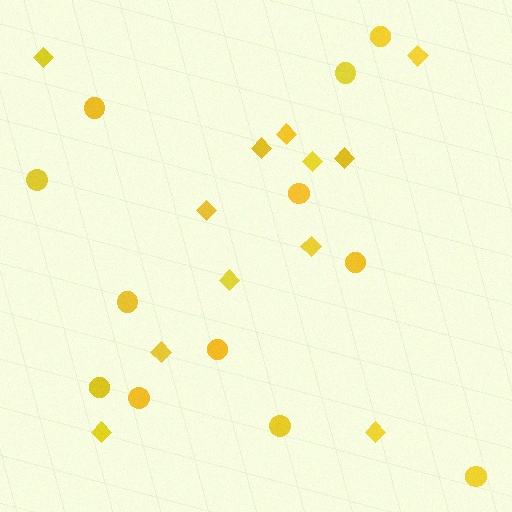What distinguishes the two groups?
There are 2 groups: one group of diamonds (12) and one group of circles (12).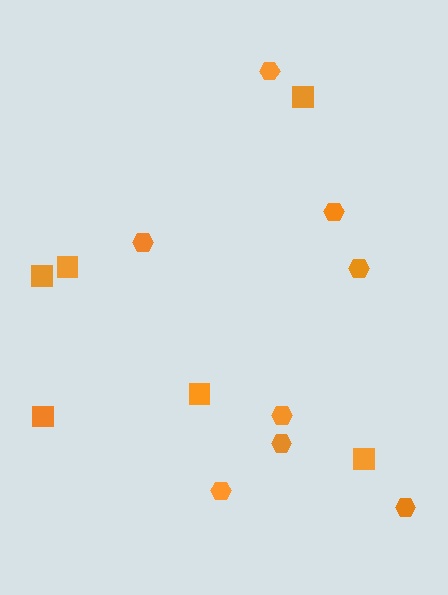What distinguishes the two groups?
There are 2 groups: one group of squares (6) and one group of hexagons (8).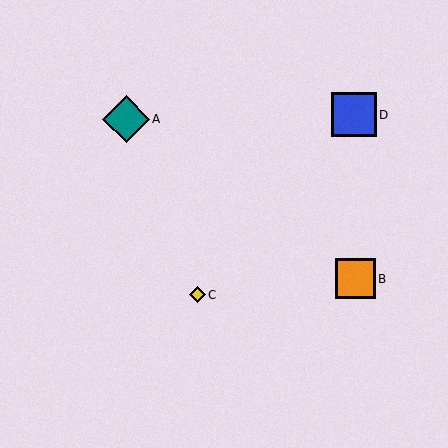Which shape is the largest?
The teal diamond (labeled A) is the largest.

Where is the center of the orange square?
The center of the orange square is at (355, 279).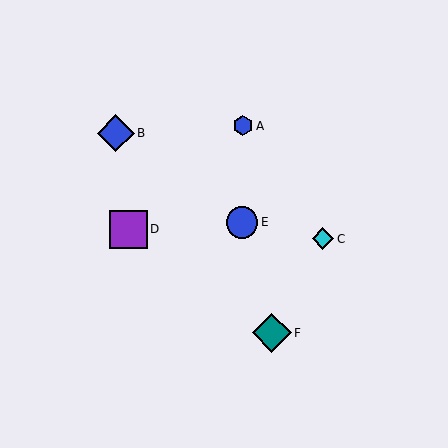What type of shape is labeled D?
Shape D is a purple square.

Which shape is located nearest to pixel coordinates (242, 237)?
The blue circle (labeled E) at (242, 222) is nearest to that location.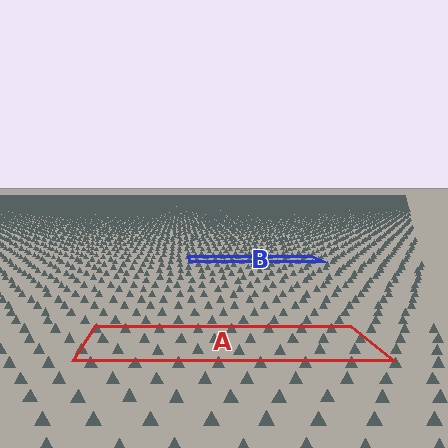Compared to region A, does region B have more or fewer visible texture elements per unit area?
Region B has more texture elements per unit area — they are packed more densely because it is farther away.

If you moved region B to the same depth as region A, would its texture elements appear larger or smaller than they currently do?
They would appear larger. At a closer depth, the same texture elements are projected at a bigger on-screen size.